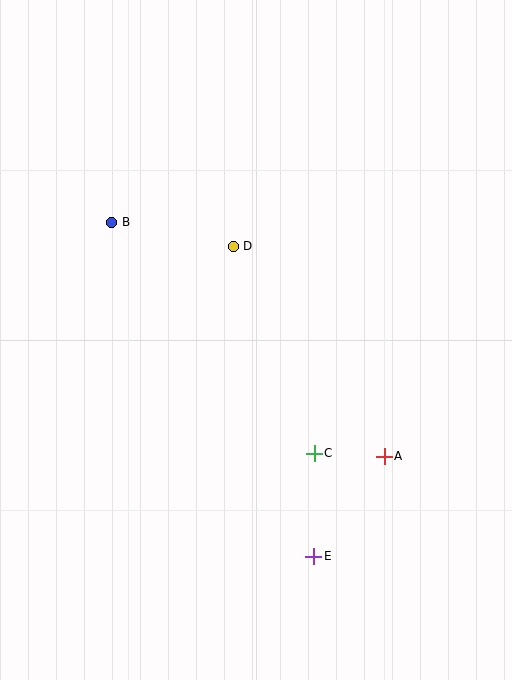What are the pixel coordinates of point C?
Point C is at (314, 453).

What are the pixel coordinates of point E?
Point E is at (314, 556).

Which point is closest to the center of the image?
Point D at (233, 246) is closest to the center.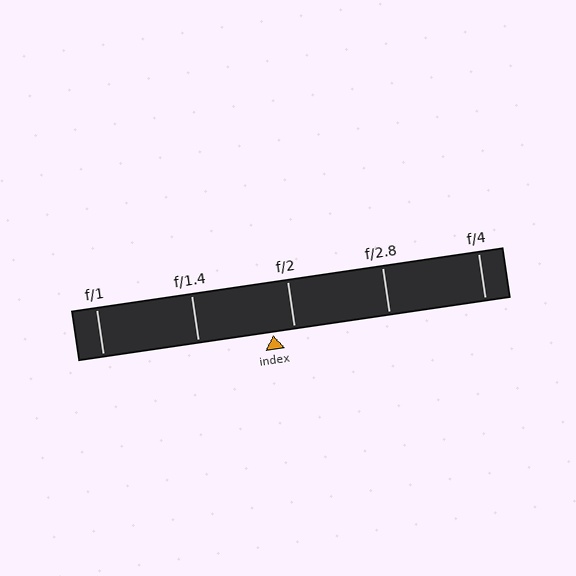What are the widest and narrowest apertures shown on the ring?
The widest aperture shown is f/1 and the narrowest is f/4.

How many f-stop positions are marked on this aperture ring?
There are 5 f-stop positions marked.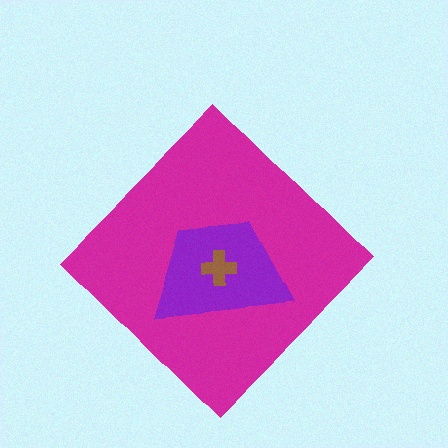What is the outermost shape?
The magenta diamond.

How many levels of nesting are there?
3.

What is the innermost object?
The brown cross.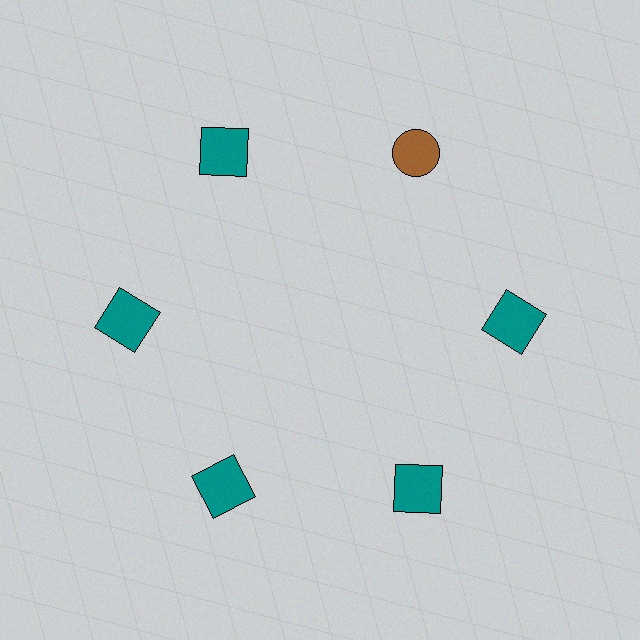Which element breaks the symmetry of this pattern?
The brown circle at roughly the 1 o'clock position breaks the symmetry. All other shapes are teal squares.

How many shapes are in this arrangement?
There are 6 shapes arranged in a ring pattern.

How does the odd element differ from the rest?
It differs in both color (brown instead of teal) and shape (circle instead of square).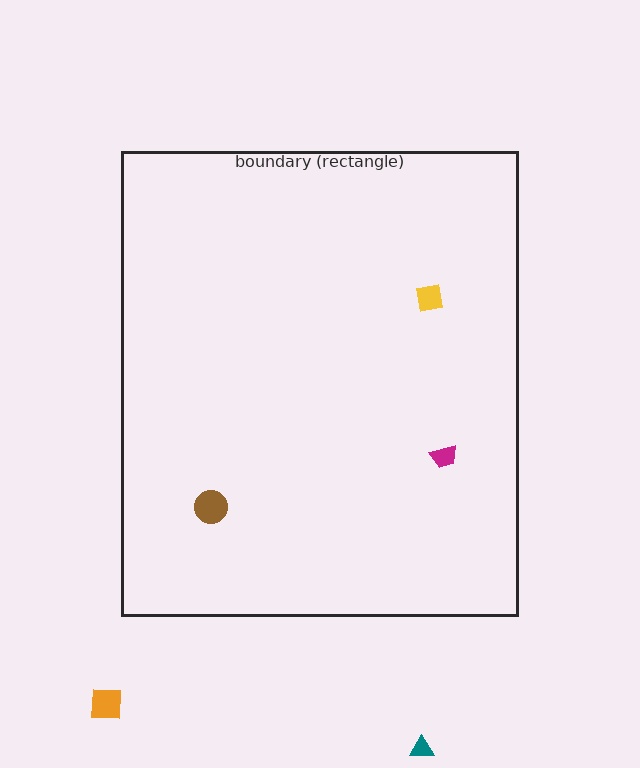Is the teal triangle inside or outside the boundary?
Outside.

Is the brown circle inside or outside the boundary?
Inside.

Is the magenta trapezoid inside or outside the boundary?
Inside.